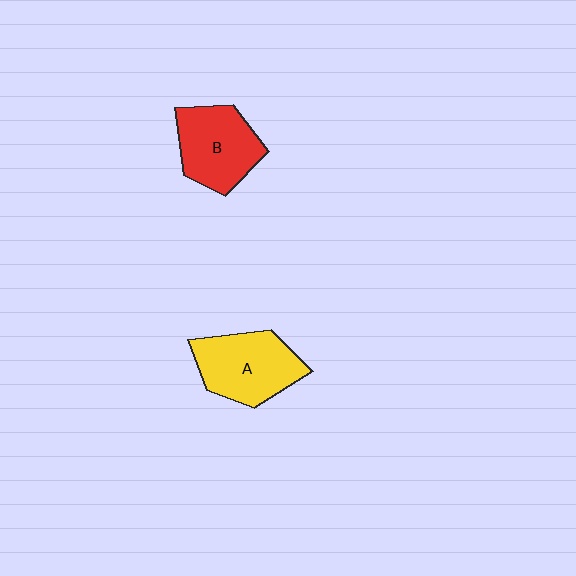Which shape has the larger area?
Shape A (yellow).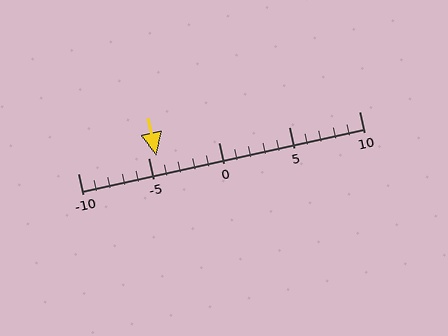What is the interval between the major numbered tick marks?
The major tick marks are spaced 5 units apart.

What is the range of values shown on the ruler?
The ruler shows values from -10 to 10.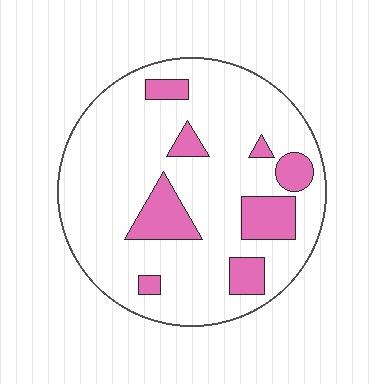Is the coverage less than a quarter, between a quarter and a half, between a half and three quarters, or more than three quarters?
Less than a quarter.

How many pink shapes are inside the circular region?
8.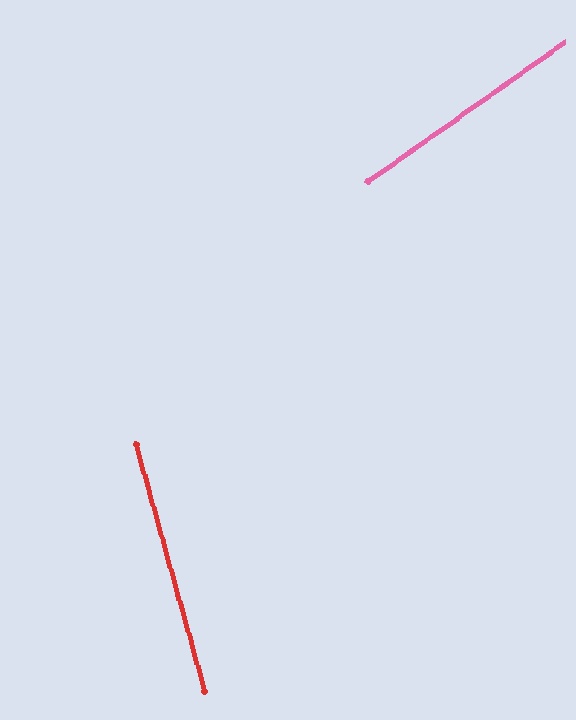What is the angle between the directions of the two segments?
Approximately 70 degrees.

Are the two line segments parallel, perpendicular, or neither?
Neither parallel nor perpendicular — they differ by about 70°.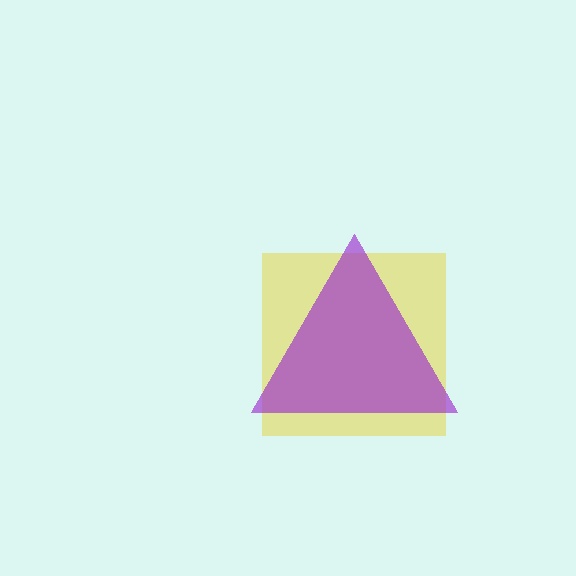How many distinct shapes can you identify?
There are 2 distinct shapes: a yellow square, a purple triangle.